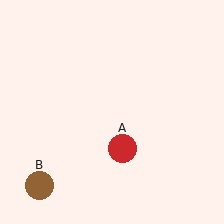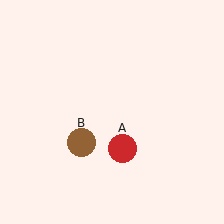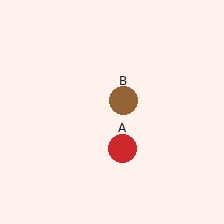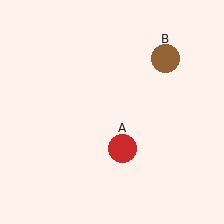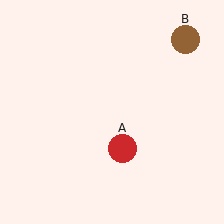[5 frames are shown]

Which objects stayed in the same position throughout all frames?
Red circle (object A) remained stationary.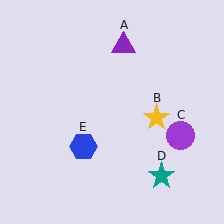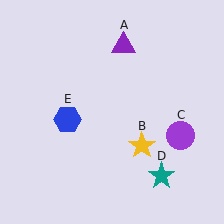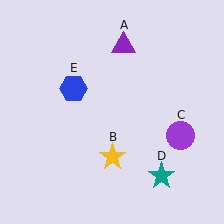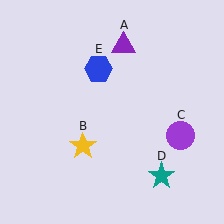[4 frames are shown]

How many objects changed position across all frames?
2 objects changed position: yellow star (object B), blue hexagon (object E).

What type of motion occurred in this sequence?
The yellow star (object B), blue hexagon (object E) rotated clockwise around the center of the scene.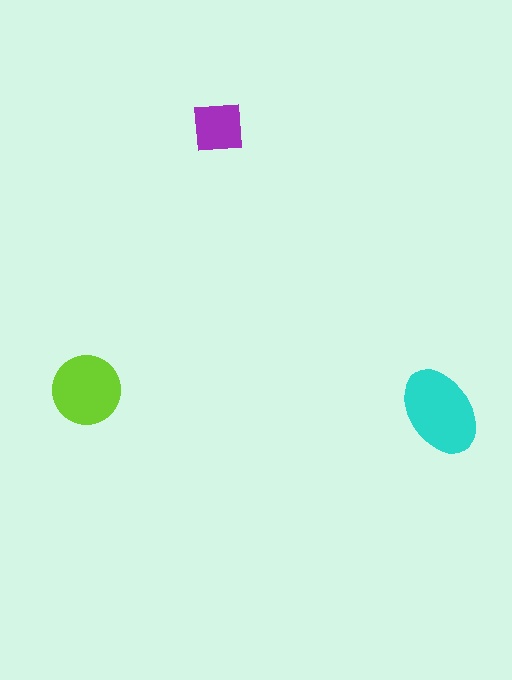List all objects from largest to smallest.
The cyan ellipse, the lime circle, the purple square.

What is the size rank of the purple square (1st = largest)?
3rd.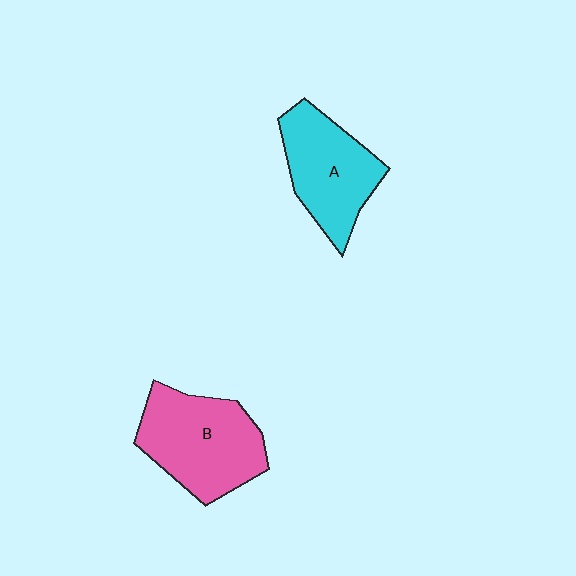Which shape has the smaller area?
Shape A (cyan).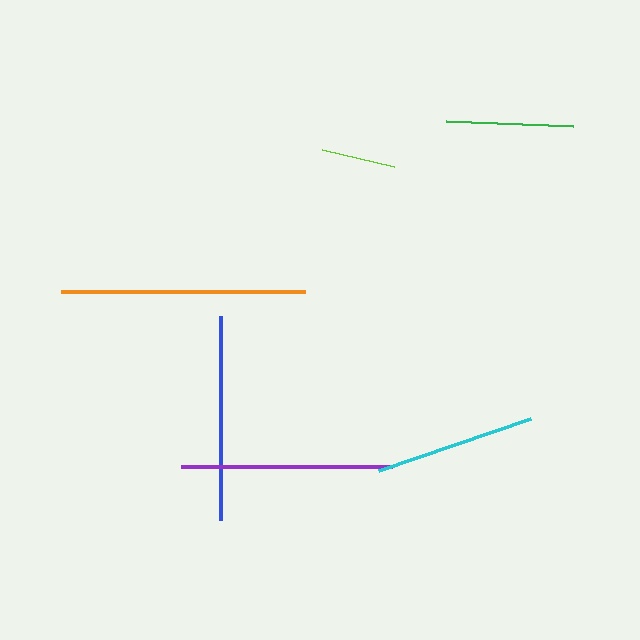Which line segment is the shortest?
The lime line is the shortest at approximately 73 pixels.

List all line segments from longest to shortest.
From longest to shortest: orange, purple, blue, cyan, green, lime.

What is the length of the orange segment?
The orange segment is approximately 244 pixels long.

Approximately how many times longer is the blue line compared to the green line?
The blue line is approximately 1.6 times the length of the green line.